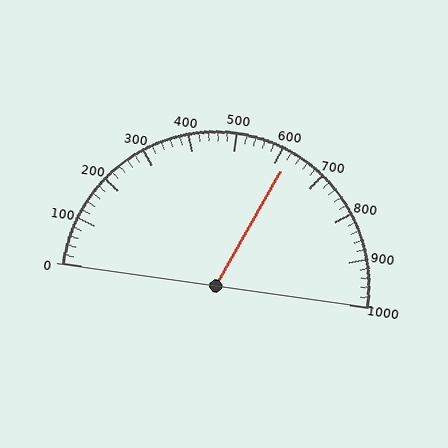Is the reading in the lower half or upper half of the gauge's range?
The reading is in the upper half of the range (0 to 1000).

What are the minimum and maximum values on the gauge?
The gauge ranges from 0 to 1000.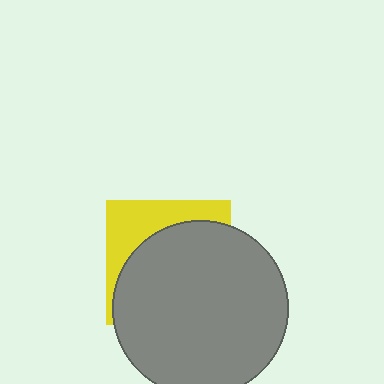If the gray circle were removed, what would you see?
You would see the complete yellow square.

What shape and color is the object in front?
The object in front is a gray circle.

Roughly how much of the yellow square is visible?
A small part of it is visible (roughly 32%).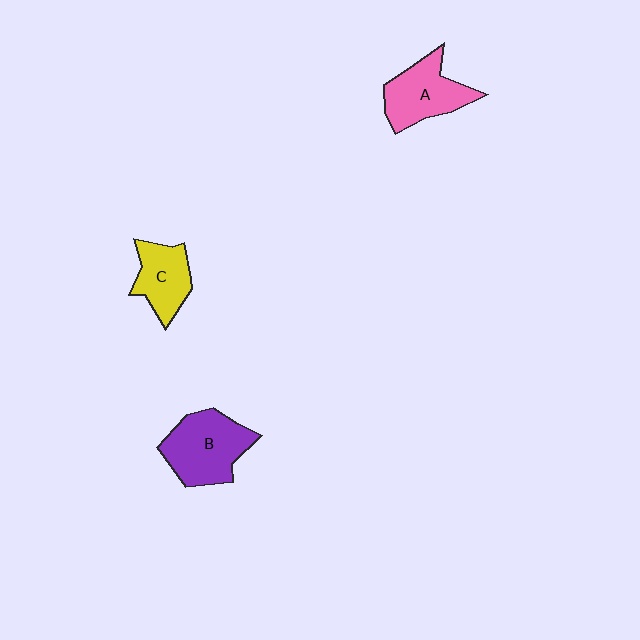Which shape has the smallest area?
Shape C (yellow).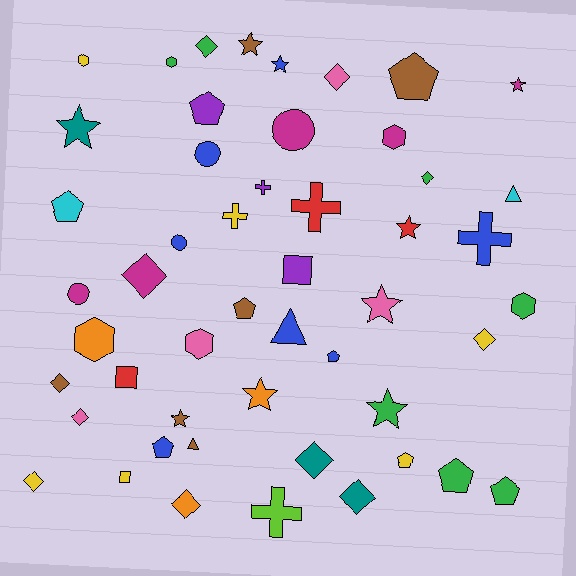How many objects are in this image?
There are 50 objects.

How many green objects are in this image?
There are 7 green objects.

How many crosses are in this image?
There are 5 crosses.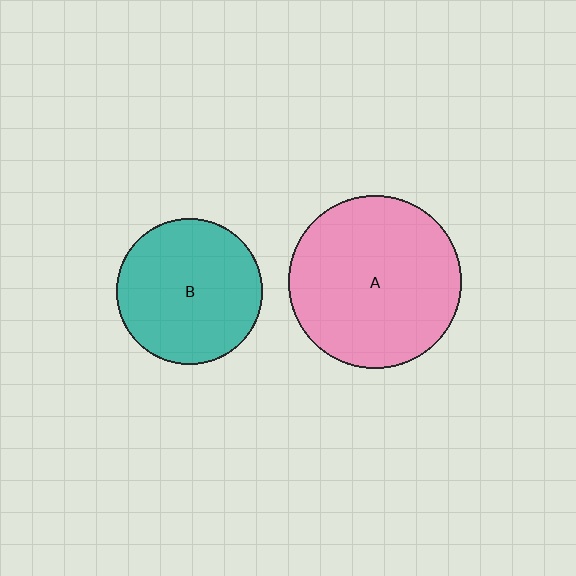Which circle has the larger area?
Circle A (pink).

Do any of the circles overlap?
No, none of the circles overlap.